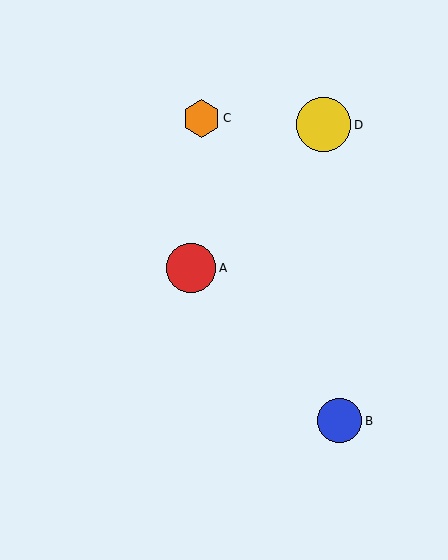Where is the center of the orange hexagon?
The center of the orange hexagon is at (202, 118).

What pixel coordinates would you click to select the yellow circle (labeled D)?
Click at (324, 125) to select the yellow circle D.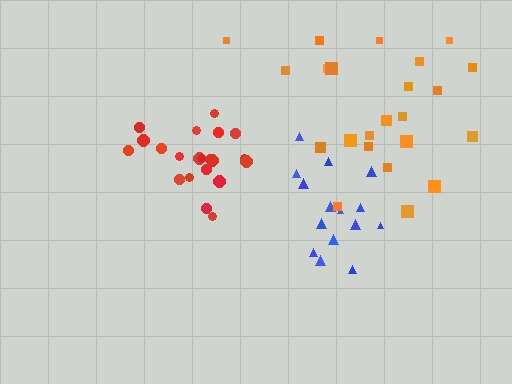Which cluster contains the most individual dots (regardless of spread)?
Orange (23).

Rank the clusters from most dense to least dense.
red, blue, orange.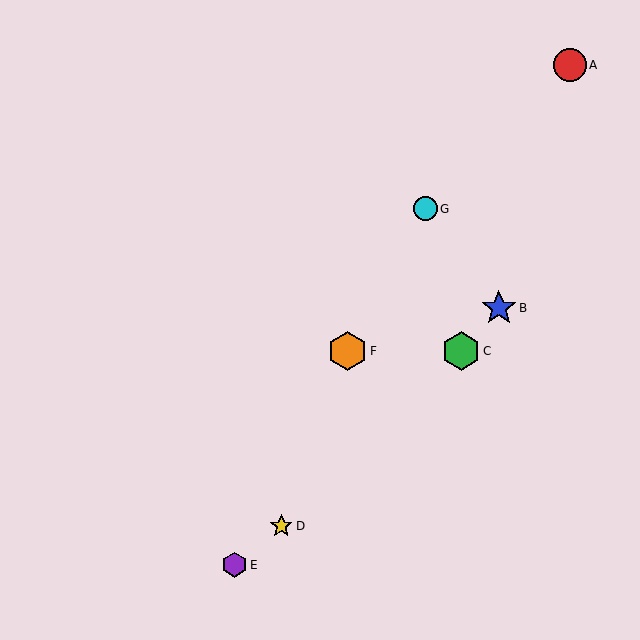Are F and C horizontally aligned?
Yes, both are at y≈351.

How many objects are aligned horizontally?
2 objects (C, F) are aligned horizontally.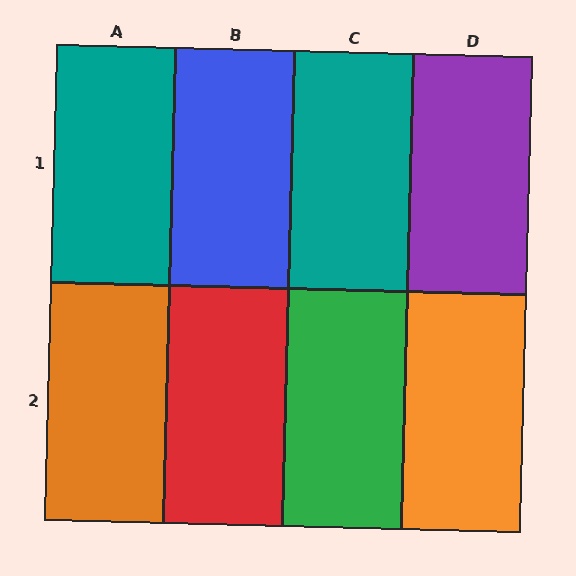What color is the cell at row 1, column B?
Blue.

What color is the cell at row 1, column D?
Purple.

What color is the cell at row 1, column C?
Teal.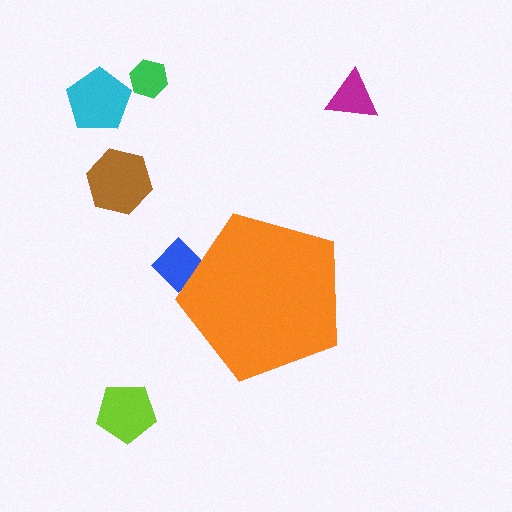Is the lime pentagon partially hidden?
No, the lime pentagon is fully visible.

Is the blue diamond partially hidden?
Yes, the blue diamond is partially hidden behind the orange pentagon.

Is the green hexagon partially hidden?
No, the green hexagon is fully visible.